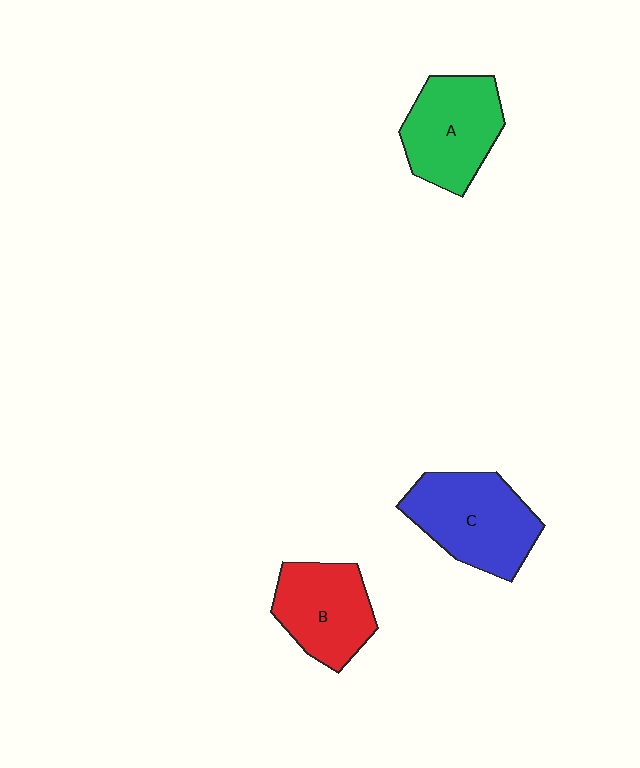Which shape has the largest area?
Shape C (blue).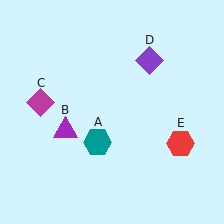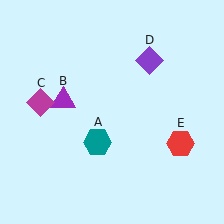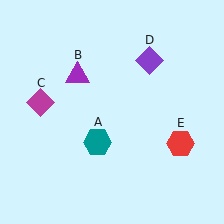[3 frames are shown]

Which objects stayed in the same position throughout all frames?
Teal hexagon (object A) and magenta diamond (object C) and purple diamond (object D) and red hexagon (object E) remained stationary.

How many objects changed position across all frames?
1 object changed position: purple triangle (object B).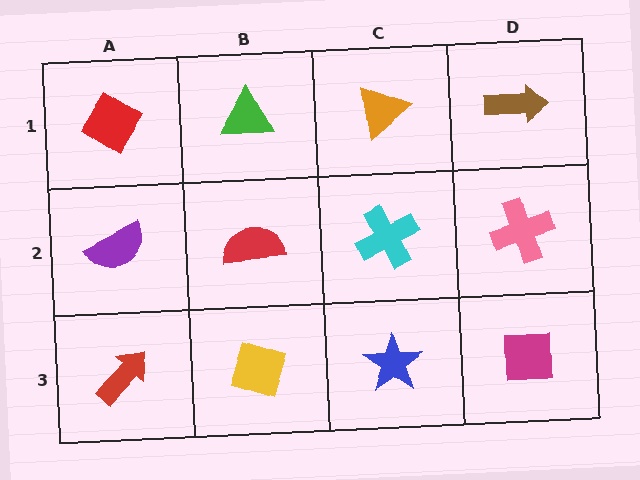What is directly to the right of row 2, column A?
A red semicircle.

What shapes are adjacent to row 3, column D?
A pink cross (row 2, column D), a blue star (row 3, column C).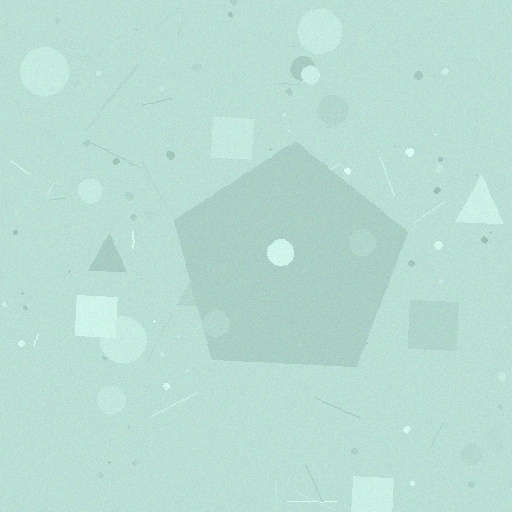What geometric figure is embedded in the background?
A pentagon is embedded in the background.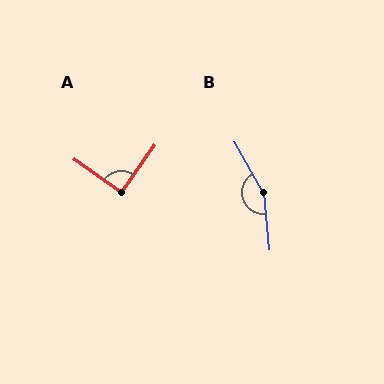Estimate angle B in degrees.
Approximately 157 degrees.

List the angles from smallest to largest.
A (90°), B (157°).